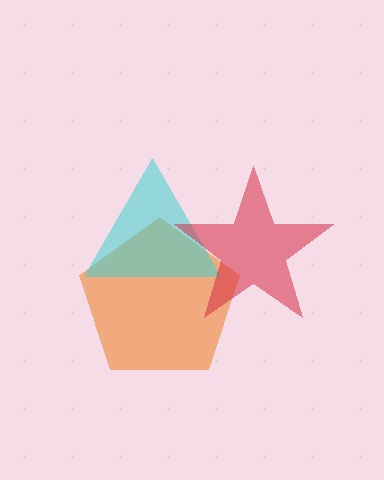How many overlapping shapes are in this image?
There are 3 overlapping shapes in the image.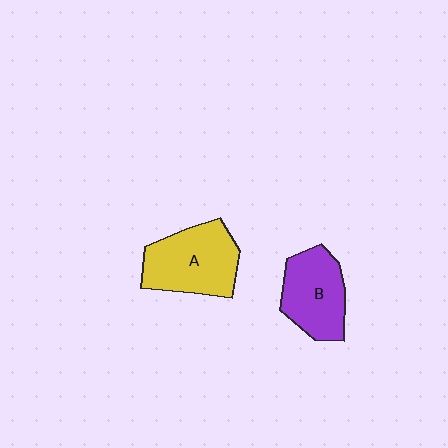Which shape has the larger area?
Shape A (yellow).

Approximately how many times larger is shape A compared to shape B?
Approximately 1.2 times.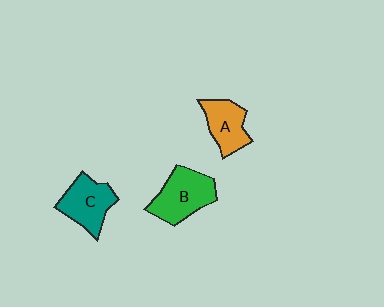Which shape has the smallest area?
Shape A (orange).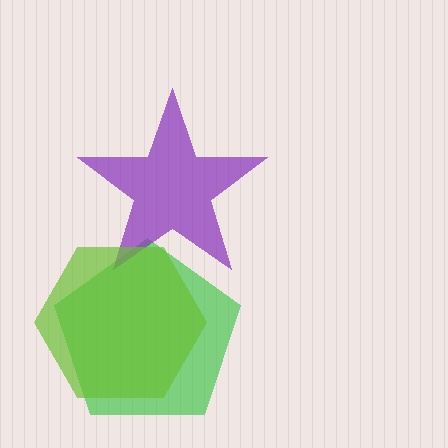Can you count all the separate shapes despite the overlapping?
Yes, there are 3 separate shapes.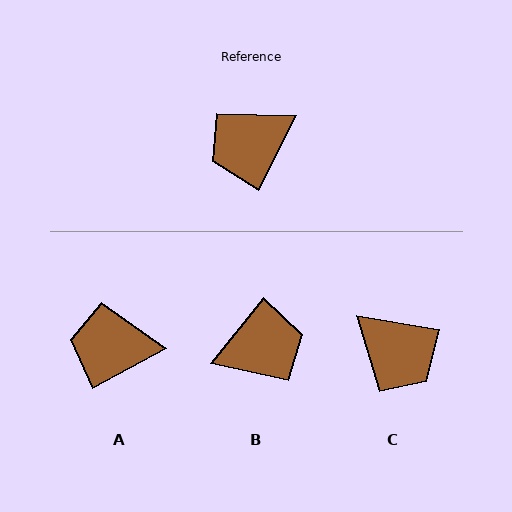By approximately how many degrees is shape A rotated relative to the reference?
Approximately 34 degrees clockwise.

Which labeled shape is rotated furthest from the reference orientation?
B, about 168 degrees away.